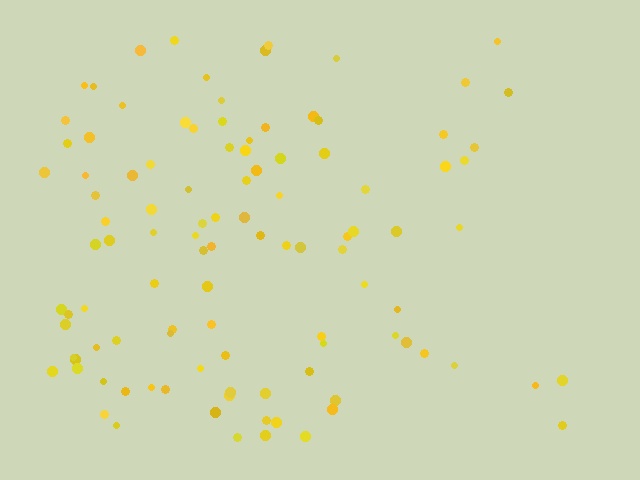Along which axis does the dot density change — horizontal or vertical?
Horizontal.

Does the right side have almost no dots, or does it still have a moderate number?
Still a moderate number, just noticeably fewer than the left.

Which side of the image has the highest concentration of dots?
The left.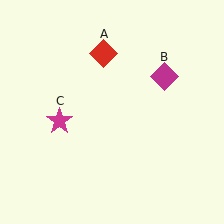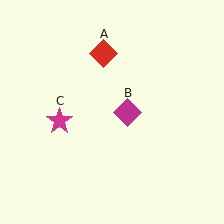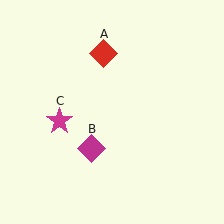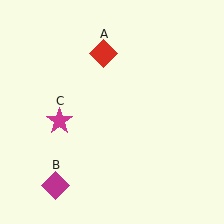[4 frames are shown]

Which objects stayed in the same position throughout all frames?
Red diamond (object A) and magenta star (object C) remained stationary.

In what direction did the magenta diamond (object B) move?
The magenta diamond (object B) moved down and to the left.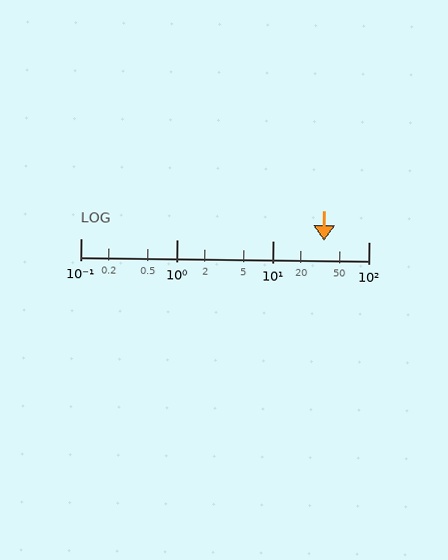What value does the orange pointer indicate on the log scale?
The pointer indicates approximately 34.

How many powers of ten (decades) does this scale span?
The scale spans 3 decades, from 0.1 to 100.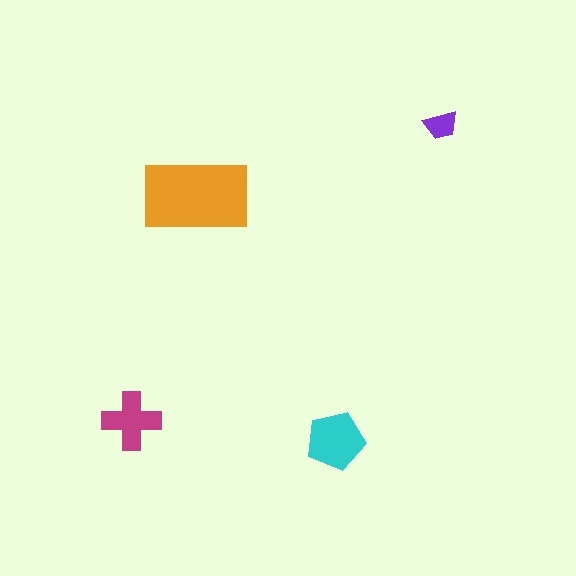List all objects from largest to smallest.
The orange rectangle, the cyan pentagon, the magenta cross, the purple trapezoid.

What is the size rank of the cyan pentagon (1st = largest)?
2nd.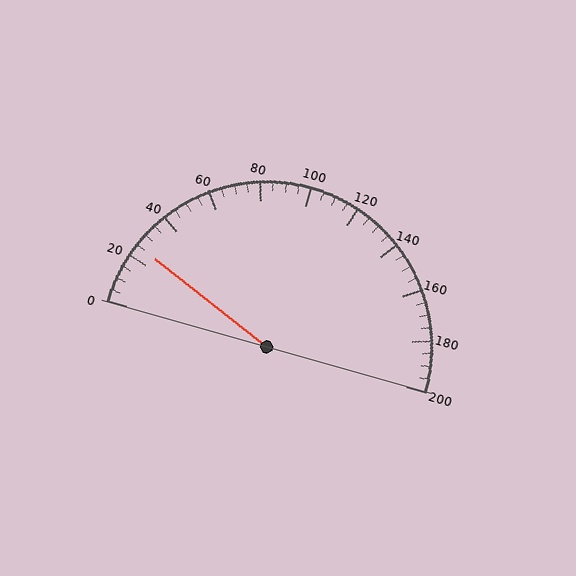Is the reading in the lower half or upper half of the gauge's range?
The reading is in the lower half of the range (0 to 200).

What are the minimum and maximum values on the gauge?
The gauge ranges from 0 to 200.